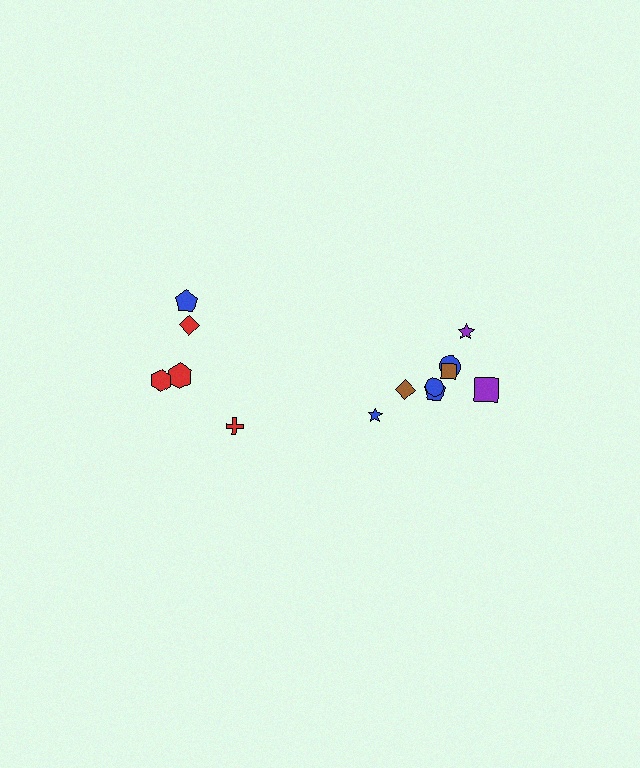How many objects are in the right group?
There are 8 objects.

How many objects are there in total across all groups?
There are 13 objects.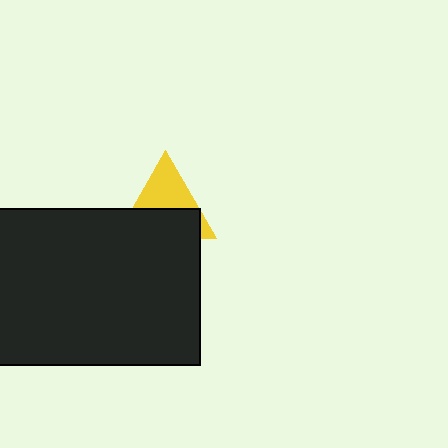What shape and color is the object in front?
The object in front is a black rectangle.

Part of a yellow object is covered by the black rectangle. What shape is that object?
It is a triangle.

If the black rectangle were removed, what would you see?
You would see the complete yellow triangle.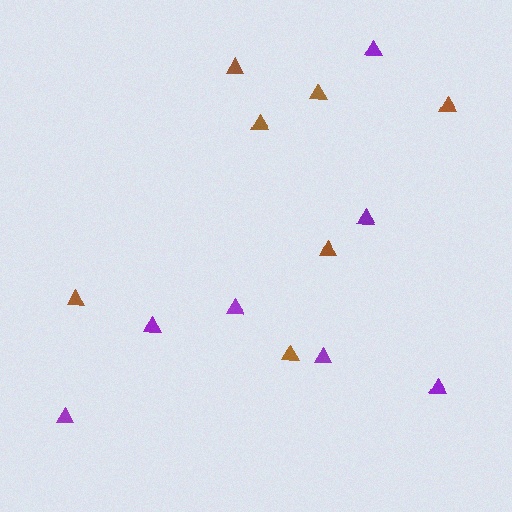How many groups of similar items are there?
There are 2 groups: one group of brown triangles (7) and one group of purple triangles (7).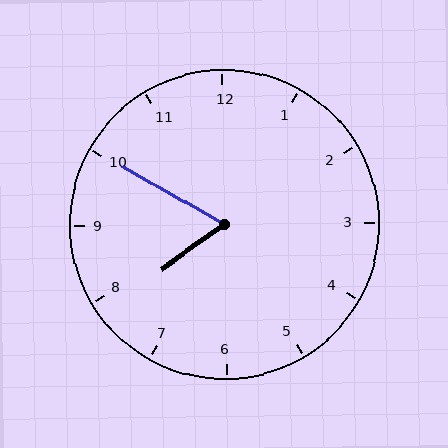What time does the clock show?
7:50.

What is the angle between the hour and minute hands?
Approximately 65 degrees.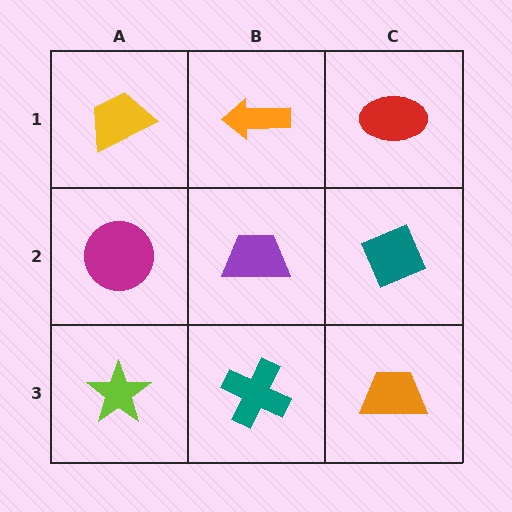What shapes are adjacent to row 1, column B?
A purple trapezoid (row 2, column B), a yellow trapezoid (row 1, column A), a red ellipse (row 1, column C).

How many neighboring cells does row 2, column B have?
4.